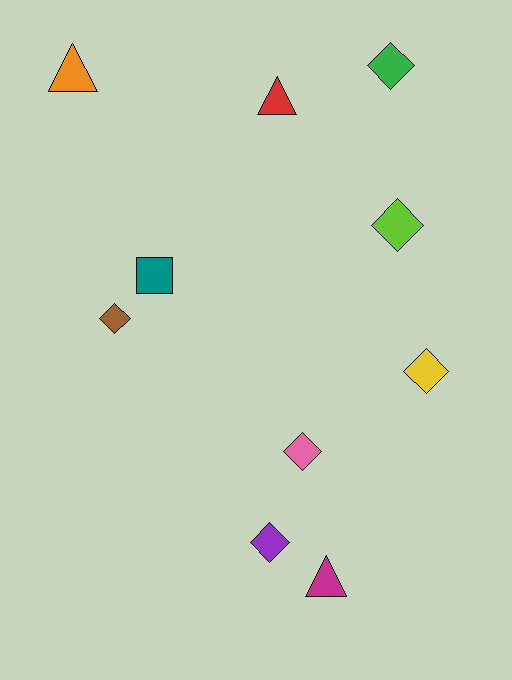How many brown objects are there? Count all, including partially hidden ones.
There is 1 brown object.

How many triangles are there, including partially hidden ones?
There are 3 triangles.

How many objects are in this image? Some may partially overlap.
There are 10 objects.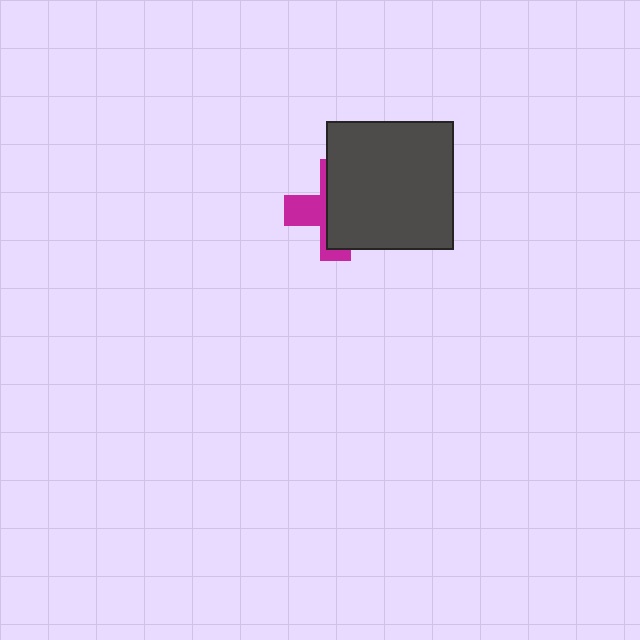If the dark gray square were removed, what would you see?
You would see the complete magenta cross.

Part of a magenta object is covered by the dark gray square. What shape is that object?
It is a cross.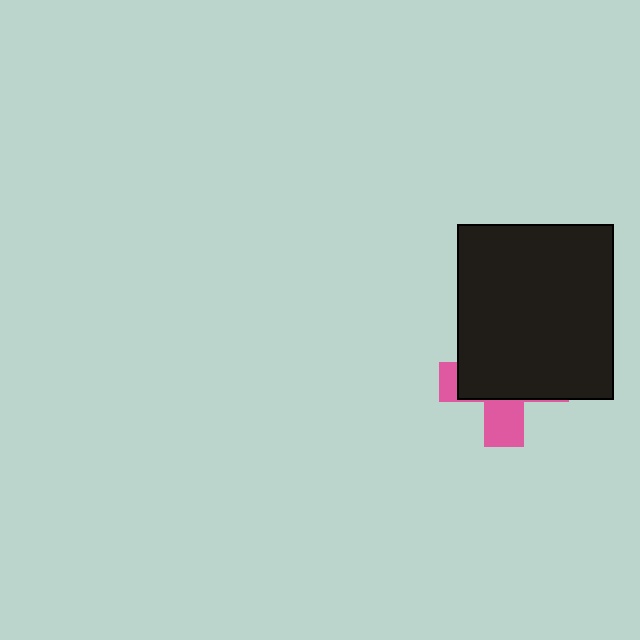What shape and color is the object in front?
The object in front is a black rectangle.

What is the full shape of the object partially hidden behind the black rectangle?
The partially hidden object is a pink cross.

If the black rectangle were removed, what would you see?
You would see the complete pink cross.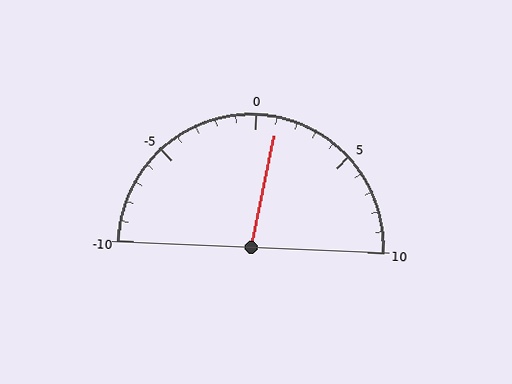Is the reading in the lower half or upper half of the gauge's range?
The reading is in the upper half of the range (-10 to 10).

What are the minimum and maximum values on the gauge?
The gauge ranges from -10 to 10.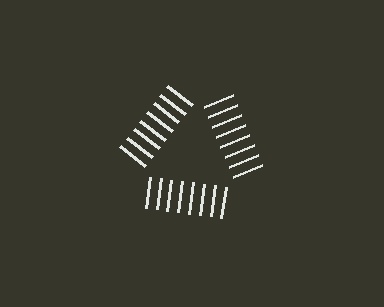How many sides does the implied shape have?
3 sides — the line-ends trace a triangle.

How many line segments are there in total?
24 — 8 along each of the 3 edges.